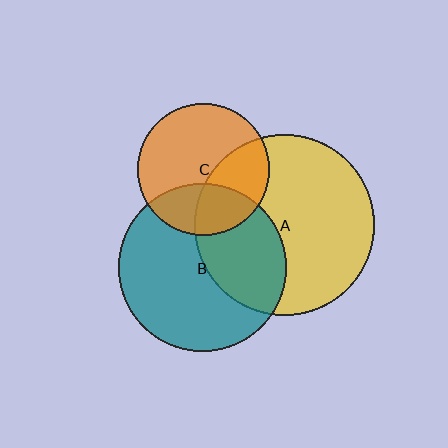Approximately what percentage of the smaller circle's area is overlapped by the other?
Approximately 35%.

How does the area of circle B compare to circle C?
Approximately 1.6 times.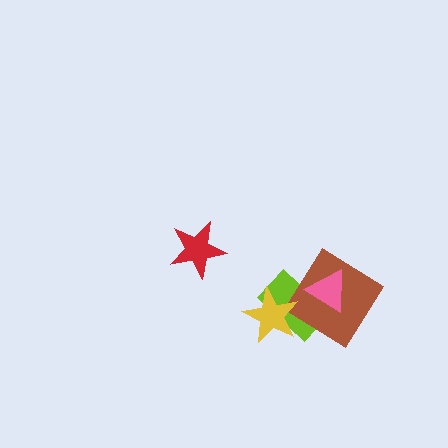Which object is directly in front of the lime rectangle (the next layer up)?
The brown diamond is directly in front of the lime rectangle.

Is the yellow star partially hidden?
No, no other shape covers it.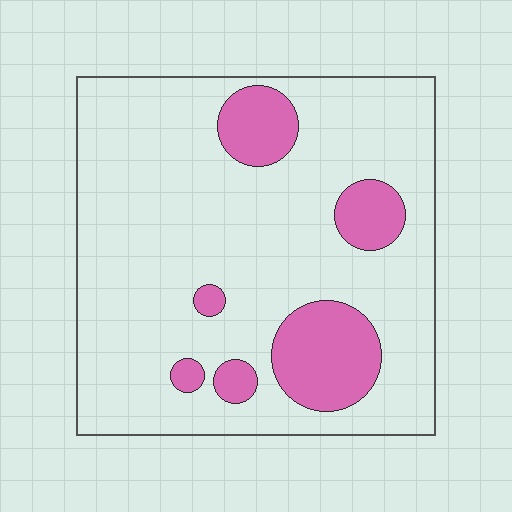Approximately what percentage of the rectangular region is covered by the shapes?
Approximately 15%.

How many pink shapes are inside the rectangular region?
6.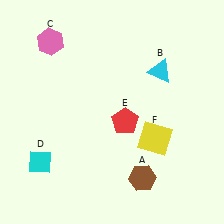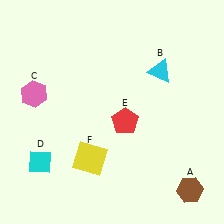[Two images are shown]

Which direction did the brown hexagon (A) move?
The brown hexagon (A) moved right.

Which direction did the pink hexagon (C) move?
The pink hexagon (C) moved down.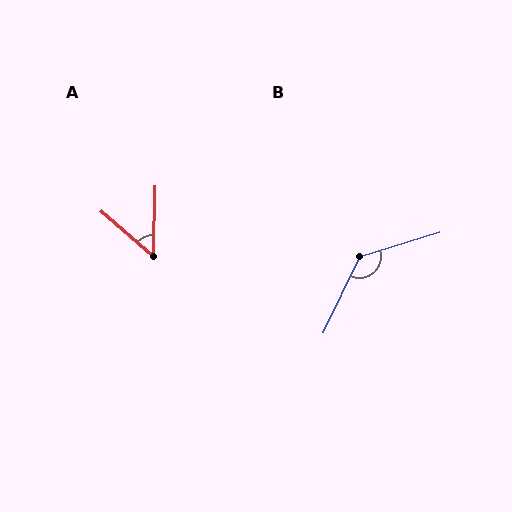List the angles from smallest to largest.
A (50°), B (133°).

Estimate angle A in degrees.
Approximately 50 degrees.